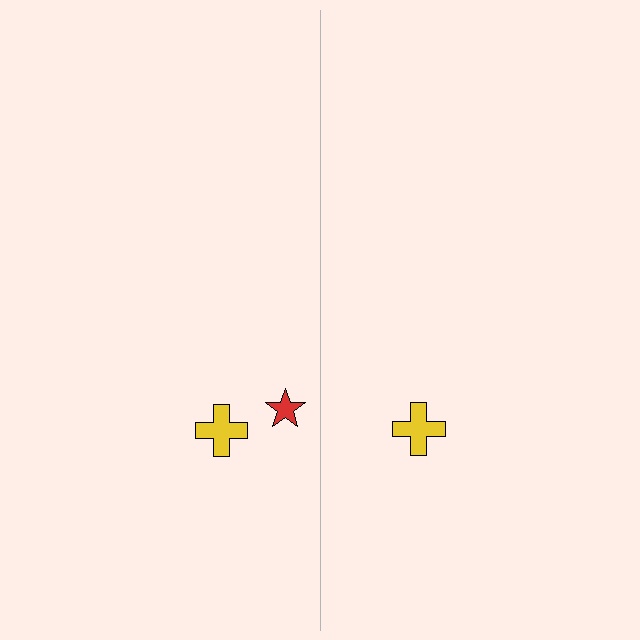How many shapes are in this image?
There are 3 shapes in this image.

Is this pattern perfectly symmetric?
No, the pattern is not perfectly symmetric. A red star is missing from the right side.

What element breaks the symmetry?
A red star is missing from the right side.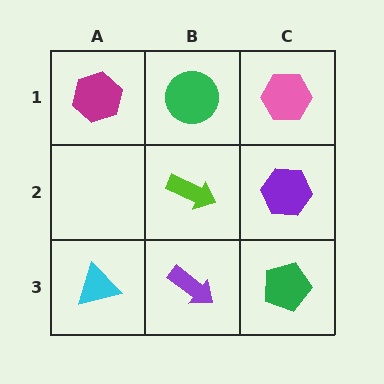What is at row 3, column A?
A cyan triangle.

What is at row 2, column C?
A purple hexagon.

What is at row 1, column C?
A pink hexagon.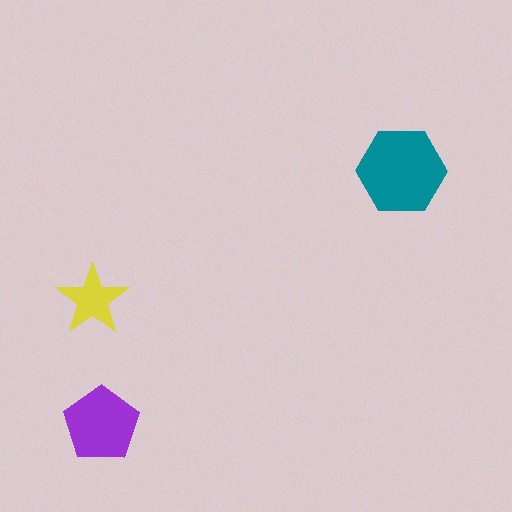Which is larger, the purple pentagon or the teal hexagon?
The teal hexagon.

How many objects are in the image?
There are 3 objects in the image.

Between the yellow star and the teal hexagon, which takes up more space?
The teal hexagon.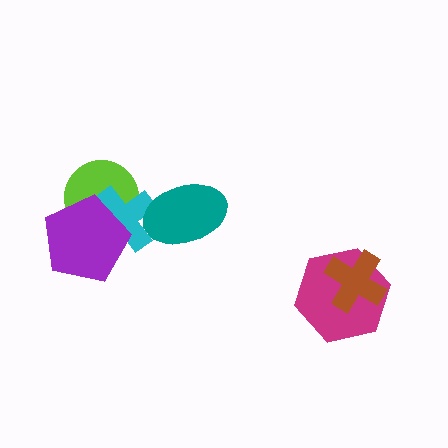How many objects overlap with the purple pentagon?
2 objects overlap with the purple pentagon.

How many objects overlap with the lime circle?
2 objects overlap with the lime circle.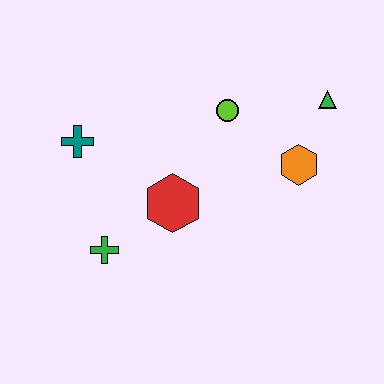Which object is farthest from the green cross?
The green triangle is farthest from the green cross.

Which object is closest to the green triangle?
The orange hexagon is closest to the green triangle.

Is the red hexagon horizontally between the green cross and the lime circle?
Yes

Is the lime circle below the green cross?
No